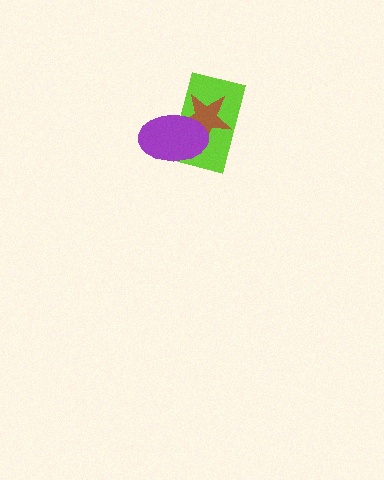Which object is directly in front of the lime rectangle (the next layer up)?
The brown star is directly in front of the lime rectangle.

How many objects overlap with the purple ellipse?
2 objects overlap with the purple ellipse.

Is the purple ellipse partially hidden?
No, no other shape covers it.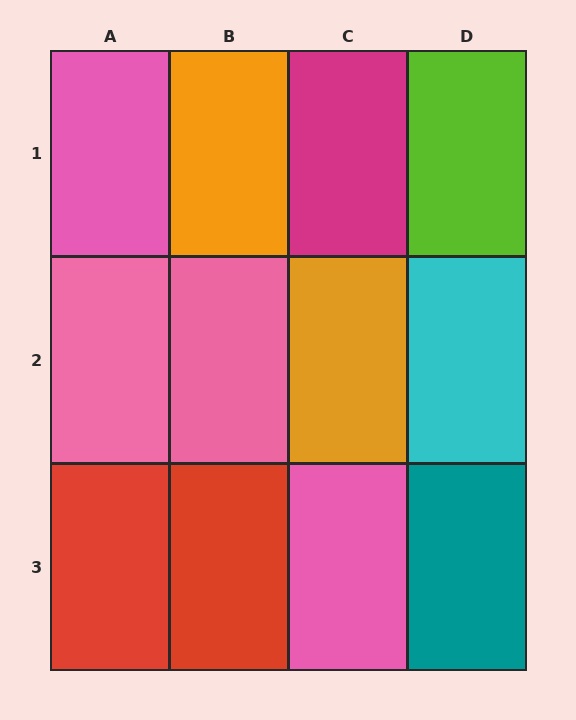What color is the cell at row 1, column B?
Orange.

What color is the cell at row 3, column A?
Red.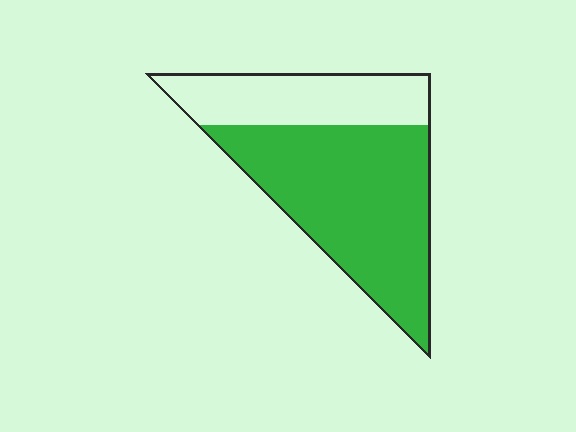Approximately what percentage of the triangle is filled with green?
Approximately 65%.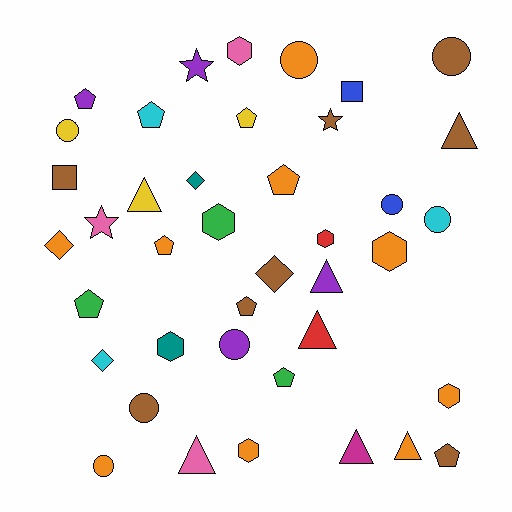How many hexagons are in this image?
There are 7 hexagons.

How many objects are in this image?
There are 40 objects.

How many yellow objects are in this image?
There are 3 yellow objects.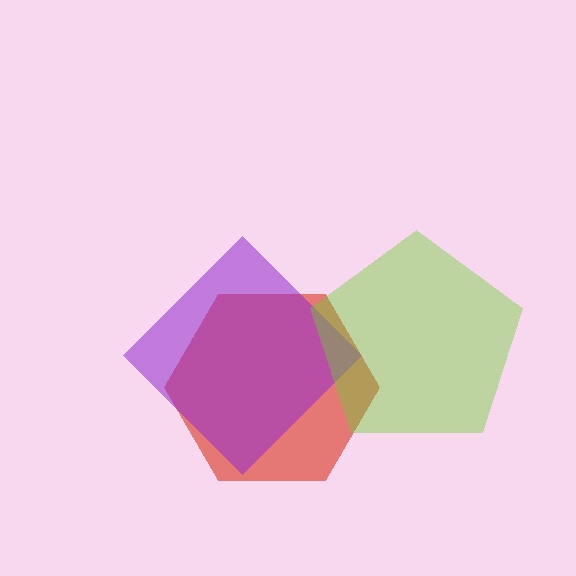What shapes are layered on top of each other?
The layered shapes are: a red hexagon, a purple diamond, a lime pentagon.